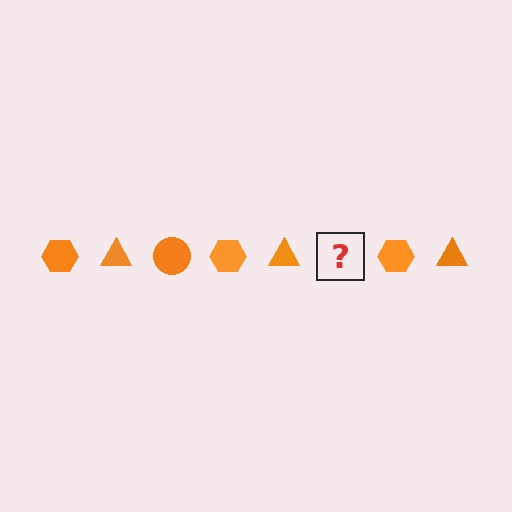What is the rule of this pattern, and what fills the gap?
The rule is that the pattern cycles through hexagon, triangle, circle shapes in orange. The gap should be filled with an orange circle.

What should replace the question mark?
The question mark should be replaced with an orange circle.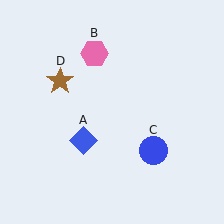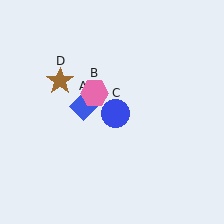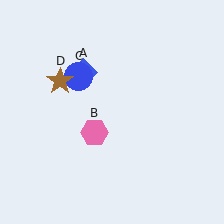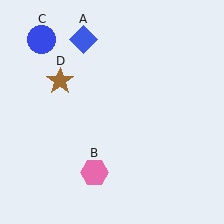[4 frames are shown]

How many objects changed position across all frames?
3 objects changed position: blue diamond (object A), pink hexagon (object B), blue circle (object C).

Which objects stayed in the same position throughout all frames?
Brown star (object D) remained stationary.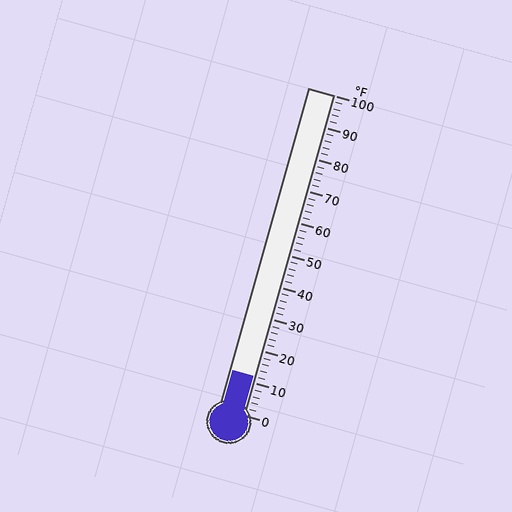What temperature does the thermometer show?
The thermometer shows approximately 12°F.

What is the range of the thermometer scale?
The thermometer scale ranges from 0°F to 100°F.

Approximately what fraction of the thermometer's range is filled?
The thermometer is filled to approximately 10% of its range.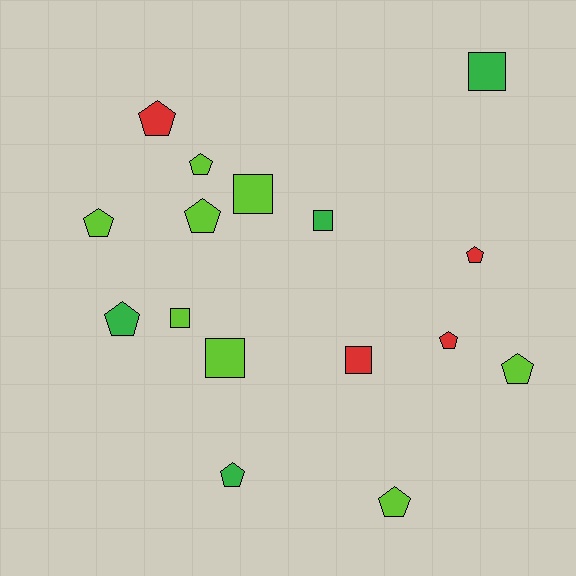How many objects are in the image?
There are 16 objects.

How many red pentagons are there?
There are 3 red pentagons.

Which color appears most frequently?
Lime, with 8 objects.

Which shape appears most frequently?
Pentagon, with 10 objects.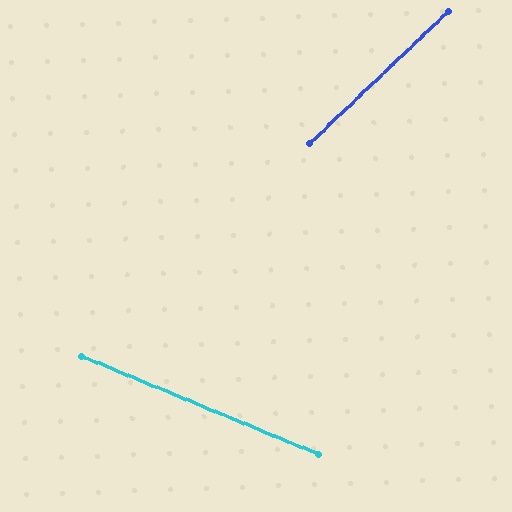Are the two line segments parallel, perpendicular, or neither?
Neither parallel nor perpendicular — they differ by about 66°.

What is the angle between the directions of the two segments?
Approximately 66 degrees.